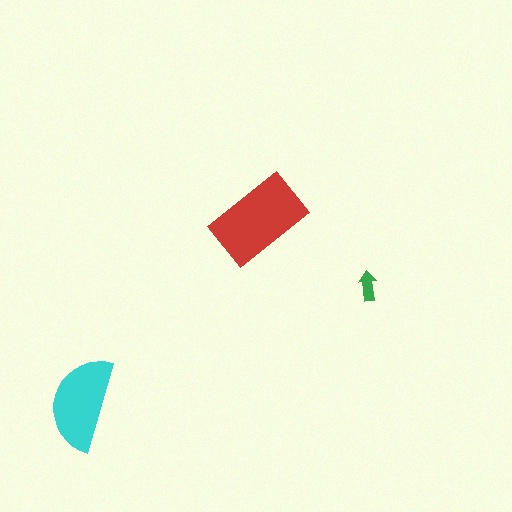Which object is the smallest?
The green arrow.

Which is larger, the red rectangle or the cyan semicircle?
The red rectangle.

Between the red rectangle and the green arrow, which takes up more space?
The red rectangle.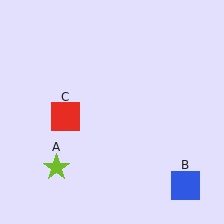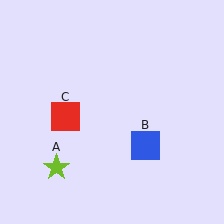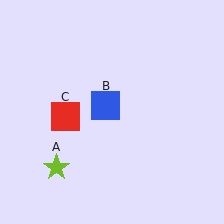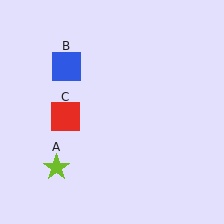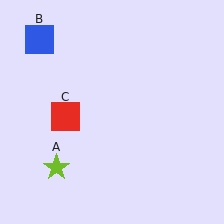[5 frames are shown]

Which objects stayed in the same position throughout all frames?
Lime star (object A) and red square (object C) remained stationary.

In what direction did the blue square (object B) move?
The blue square (object B) moved up and to the left.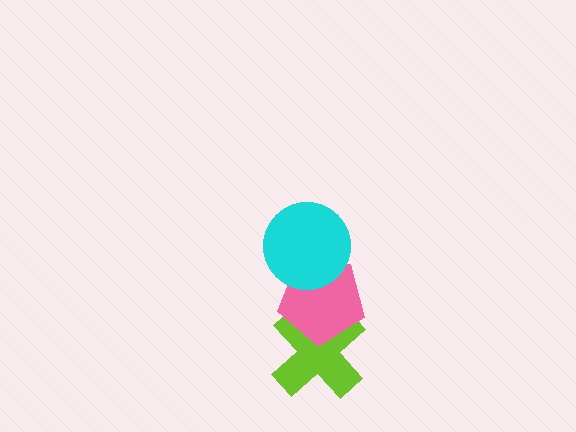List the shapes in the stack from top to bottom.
From top to bottom: the cyan circle, the pink pentagon, the lime cross.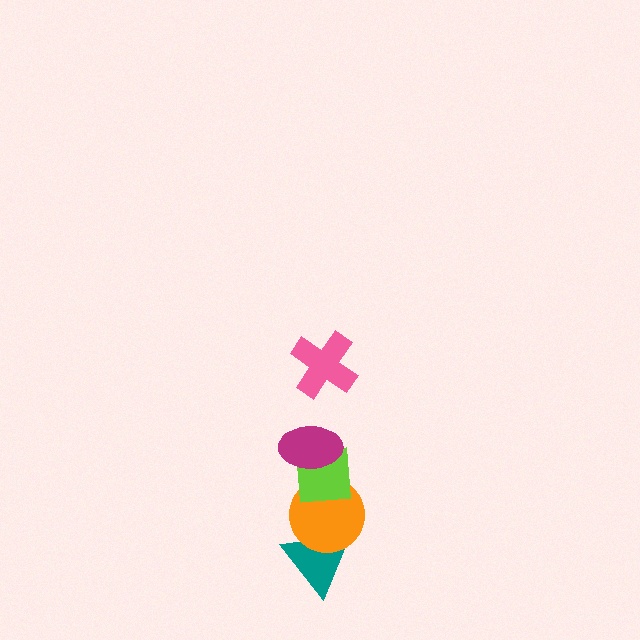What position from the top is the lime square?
The lime square is 3rd from the top.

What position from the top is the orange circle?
The orange circle is 4th from the top.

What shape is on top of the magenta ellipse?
The pink cross is on top of the magenta ellipse.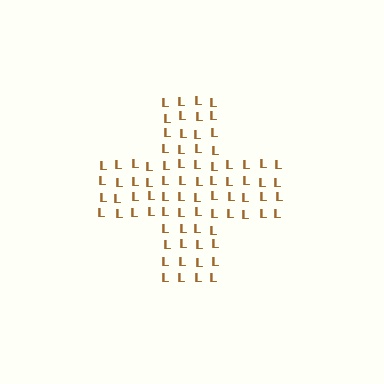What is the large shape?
The large shape is a cross.